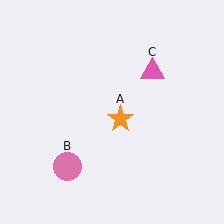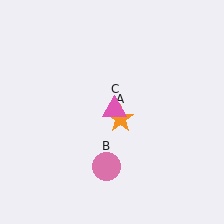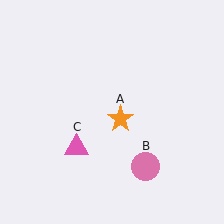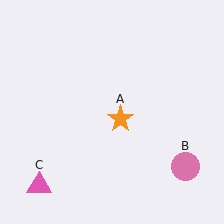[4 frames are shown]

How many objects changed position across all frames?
2 objects changed position: pink circle (object B), pink triangle (object C).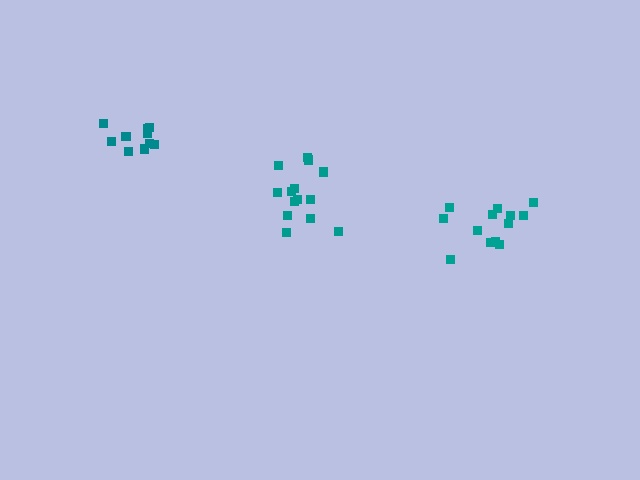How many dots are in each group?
Group 1: 14 dots, Group 2: 13 dots, Group 3: 10 dots (37 total).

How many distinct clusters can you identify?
There are 3 distinct clusters.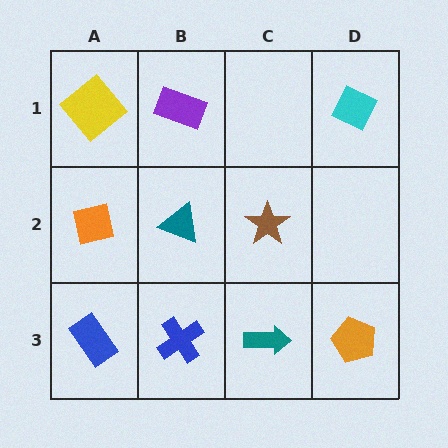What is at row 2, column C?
A brown star.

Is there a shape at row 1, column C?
No, that cell is empty.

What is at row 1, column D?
A cyan diamond.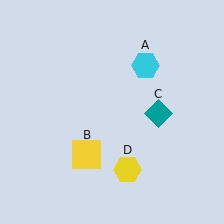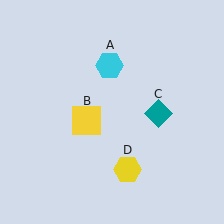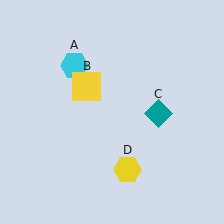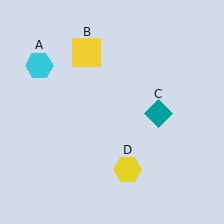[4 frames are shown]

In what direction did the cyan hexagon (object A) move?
The cyan hexagon (object A) moved left.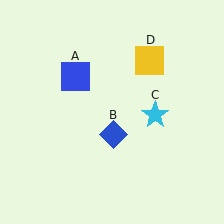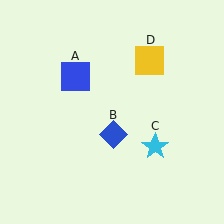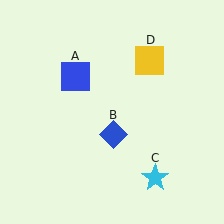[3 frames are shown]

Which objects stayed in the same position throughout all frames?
Blue square (object A) and blue diamond (object B) and yellow square (object D) remained stationary.